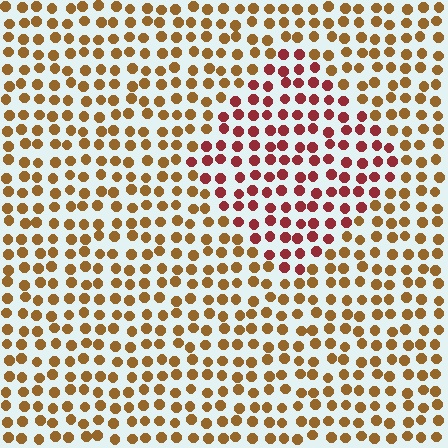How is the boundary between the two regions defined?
The boundary is defined purely by a slight shift in hue (about 40 degrees). Spacing, size, and orientation are identical on both sides.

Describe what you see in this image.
The image is filled with small brown elements in a uniform arrangement. A diamond-shaped region is visible where the elements are tinted to a slightly different hue, forming a subtle color boundary.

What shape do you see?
I see a diamond.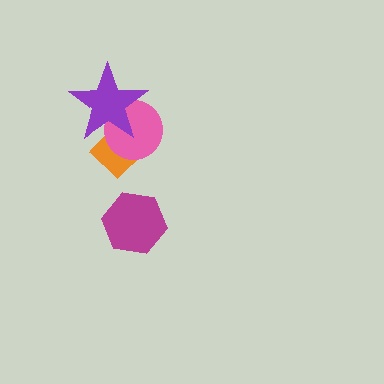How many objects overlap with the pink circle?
2 objects overlap with the pink circle.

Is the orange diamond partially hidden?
Yes, it is partially covered by another shape.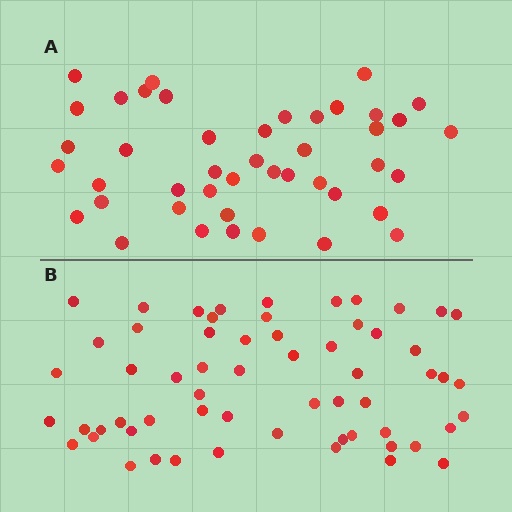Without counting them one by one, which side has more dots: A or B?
Region B (the bottom region) has more dots.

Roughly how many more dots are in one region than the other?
Region B has approximately 15 more dots than region A.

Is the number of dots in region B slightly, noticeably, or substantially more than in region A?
Region B has noticeably more, but not dramatically so. The ratio is roughly 1.4 to 1.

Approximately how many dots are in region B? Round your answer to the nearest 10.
About 60 dots.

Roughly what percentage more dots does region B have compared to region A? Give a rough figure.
About 35% more.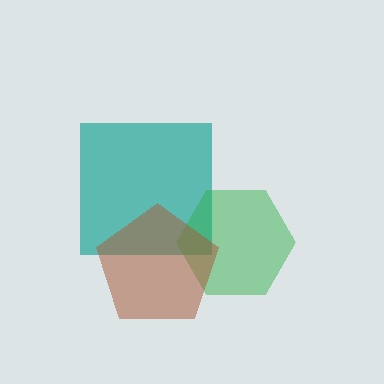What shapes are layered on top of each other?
The layered shapes are: a teal square, a green hexagon, a brown pentagon.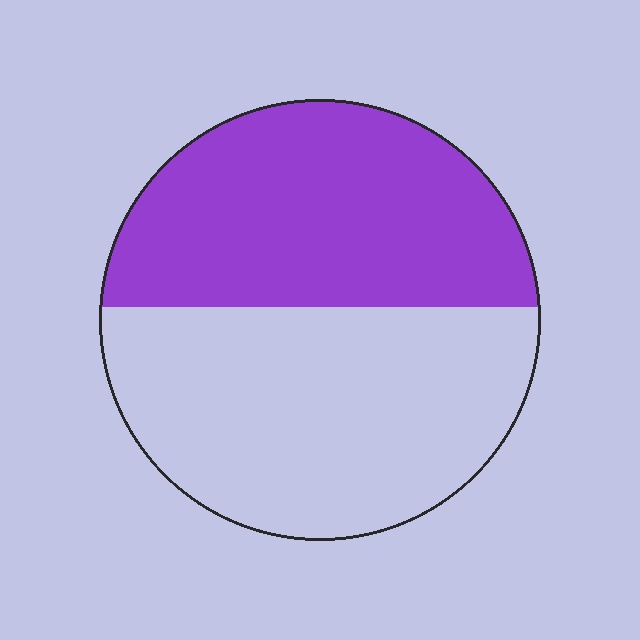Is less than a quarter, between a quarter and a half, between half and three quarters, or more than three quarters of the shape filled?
Between a quarter and a half.